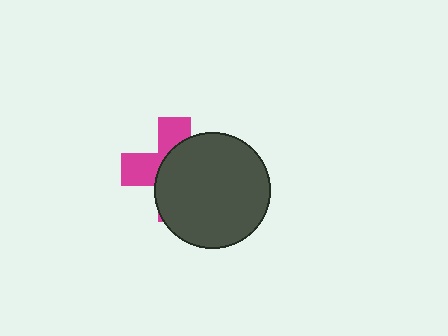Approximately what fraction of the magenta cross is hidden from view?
Roughly 63% of the magenta cross is hidden behind the dark gray circle.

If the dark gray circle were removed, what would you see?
You would see the complete magenta cross.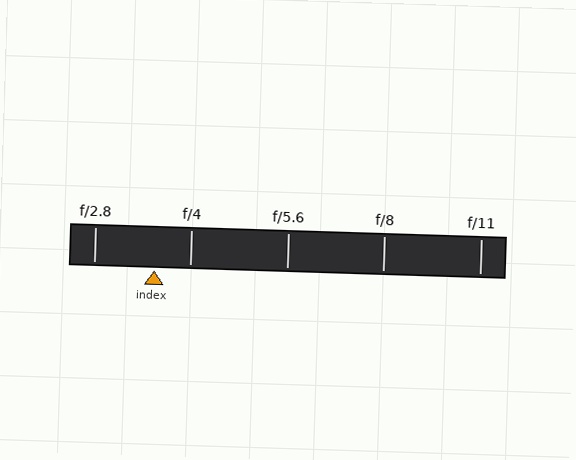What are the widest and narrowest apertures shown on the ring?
The widest aperture shown is f/2.8 and the narrowest is f/11.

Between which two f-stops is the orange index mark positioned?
The index mark is between f/2.8 and f/4.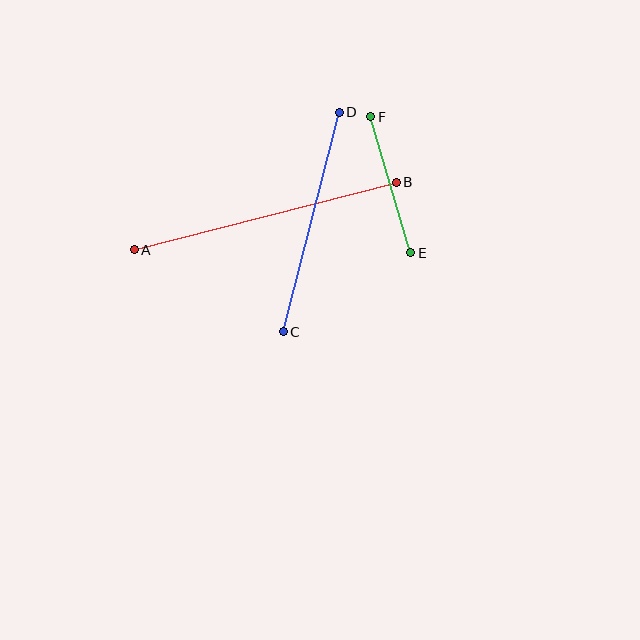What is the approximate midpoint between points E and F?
The midpoint is at approximately (391, 185) pixels.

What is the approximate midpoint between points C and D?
The midpoint is at approximately (311, 222) pixels.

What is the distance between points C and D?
The distance is approximately 227 pixels.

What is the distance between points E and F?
The distance is approximately 142 pixels.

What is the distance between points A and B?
The distance is approximately 270 pixels.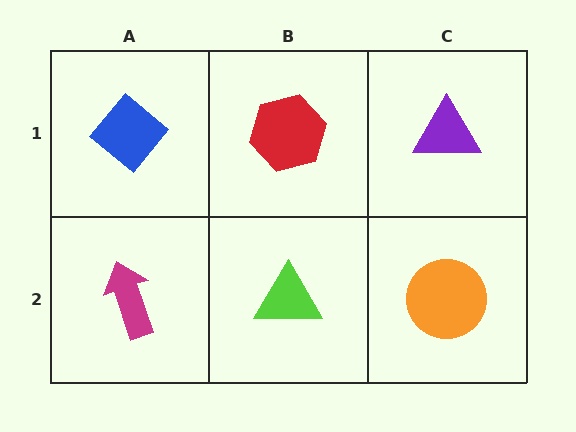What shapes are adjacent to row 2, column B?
A red hexagon (row 1, column B), a magenta arrow (row 2, column A), an orange circle (row 2, column C).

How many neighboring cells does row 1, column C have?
2.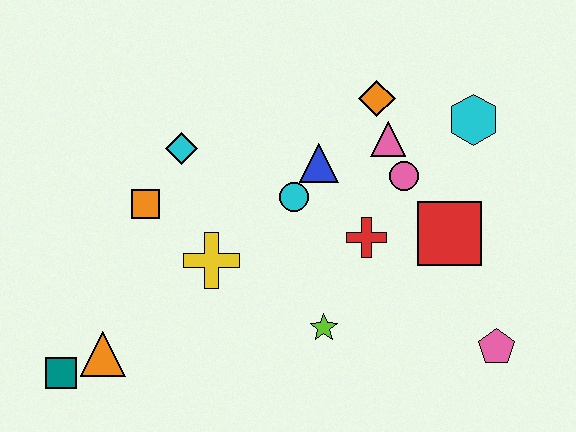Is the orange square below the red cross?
No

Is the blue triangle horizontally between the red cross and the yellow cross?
Yes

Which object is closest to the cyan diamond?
The orange square is closest to the cyan diamond.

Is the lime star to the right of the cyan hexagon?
No